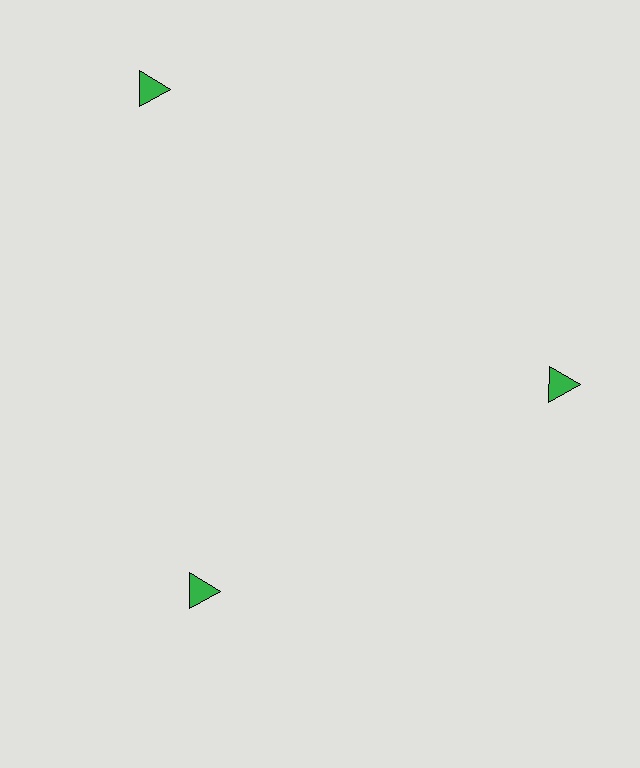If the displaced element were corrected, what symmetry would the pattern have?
It would have 3-fold rotational symmetry — the pattern would map onto itself every 120 degrees.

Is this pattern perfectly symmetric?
No. The 3 green triangles are arranged in a ring, but one element near the 11 o'clock position is pushed outward from the center, breaking the 3-fold rotational symmetry.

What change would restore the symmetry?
The symmetry would be restored by moving it inward, back onto the ring so that all 3 triangles sit at equal angles and equal distance from the center.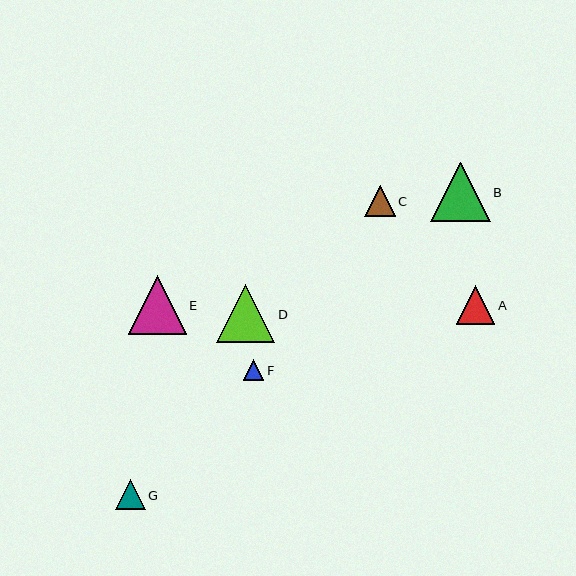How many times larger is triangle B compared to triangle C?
Triangle B is approximately 1.9 times the size of triangle C.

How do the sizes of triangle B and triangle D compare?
Triangle B and triangle D are approximately the same size.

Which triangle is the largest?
Triangle B is the largest with a size of approximately 60 pixels.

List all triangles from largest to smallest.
From largest to smallest: B, E, D, A, C, G, F.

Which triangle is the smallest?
Triangle F is the smallest with a size of approximately 21 pixels.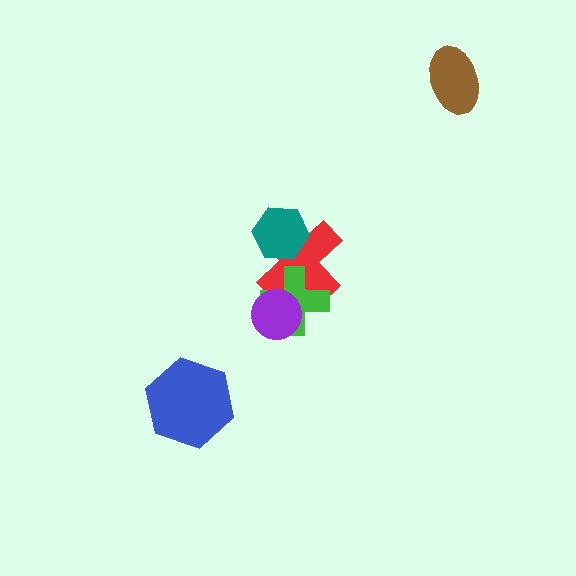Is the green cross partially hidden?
Yes, it is partially covered by another shape.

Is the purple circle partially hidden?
No, no other shape covers it.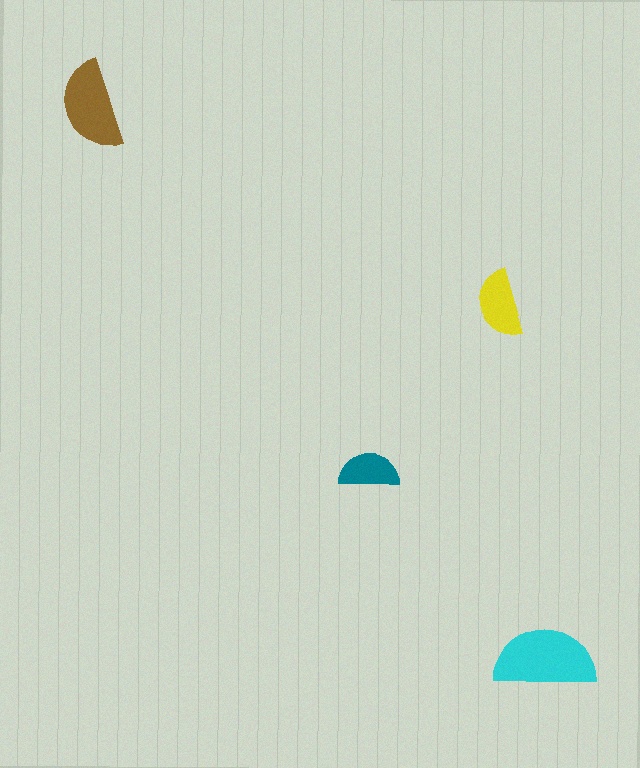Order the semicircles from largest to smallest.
the cyan one, the brown one, the yellow one, the teal one.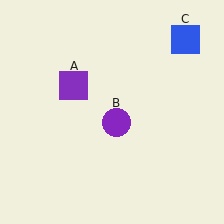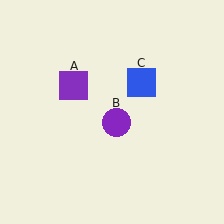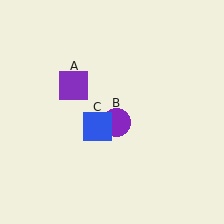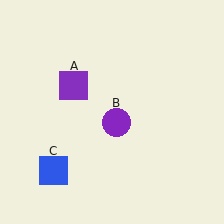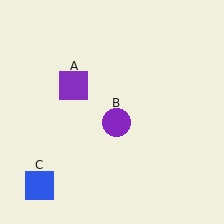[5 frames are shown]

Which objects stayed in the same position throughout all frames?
Purple square (object A) and purple circle (object B) remained stationary.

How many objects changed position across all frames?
1 object changed position: blue square (object C).